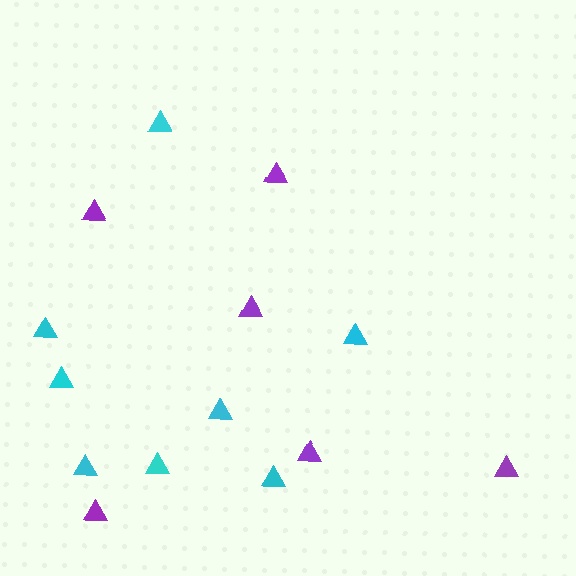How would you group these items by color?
There are 2 groups: one group of purple triangles (6) and one group of cyan triangles (8).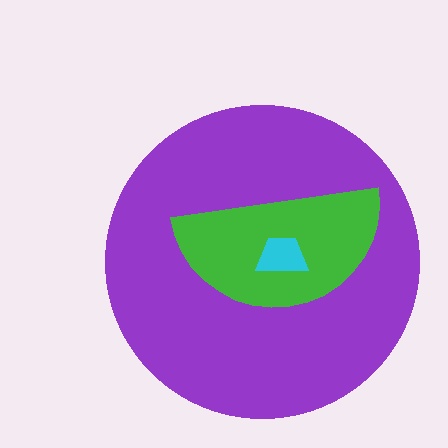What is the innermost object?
The cyan trapezoid.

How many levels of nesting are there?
3.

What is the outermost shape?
The purple circle.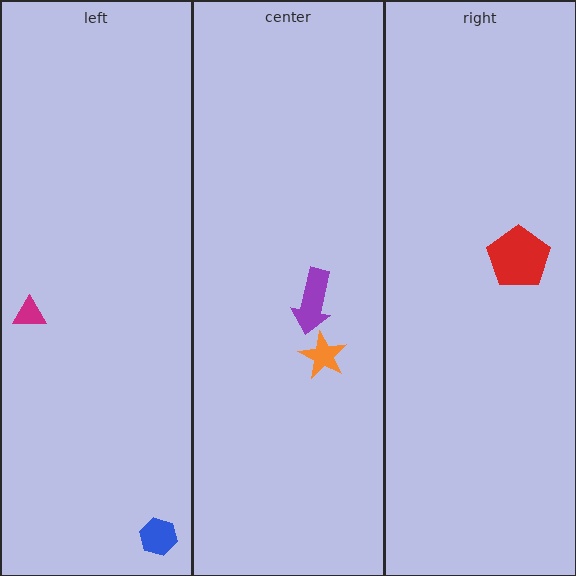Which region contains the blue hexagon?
The left region.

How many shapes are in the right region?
1.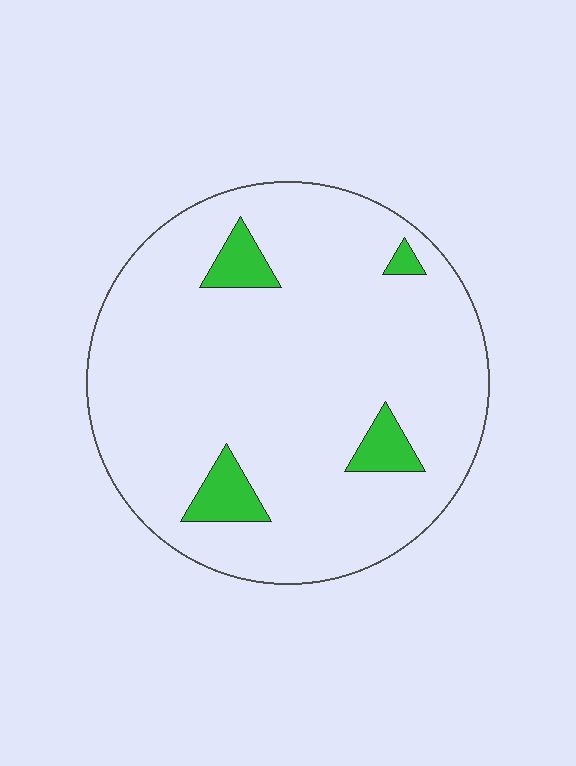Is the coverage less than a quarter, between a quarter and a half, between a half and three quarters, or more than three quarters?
Less than a quarter.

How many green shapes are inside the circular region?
4.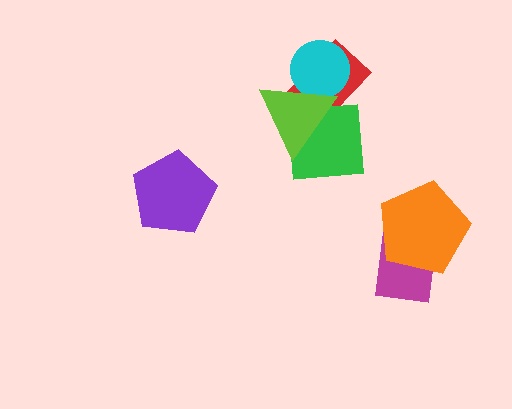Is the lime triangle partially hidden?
No, no other shape covers it.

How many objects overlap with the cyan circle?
2 objects overlap with the cyan circle.